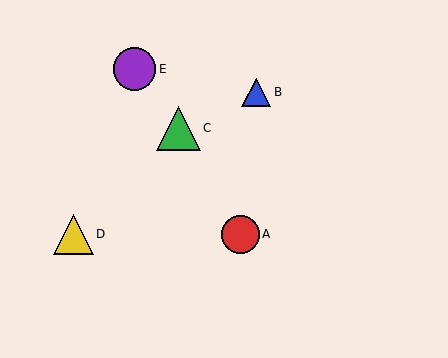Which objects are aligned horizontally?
Objects A, D are aligned horizontally.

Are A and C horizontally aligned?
No, A is at y≈234 and C is at y≈128.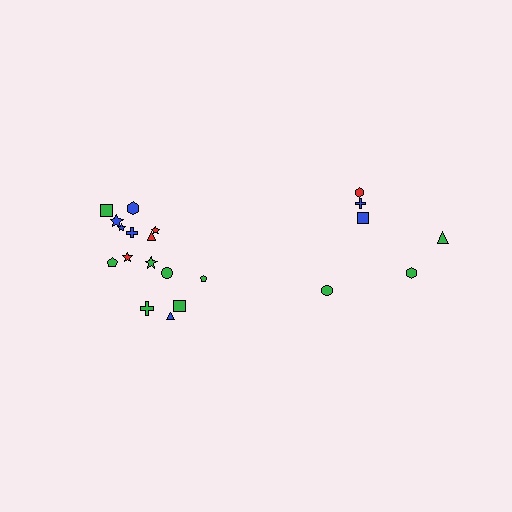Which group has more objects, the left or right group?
The left group.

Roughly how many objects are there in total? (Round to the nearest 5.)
Roughly 20 objects in total.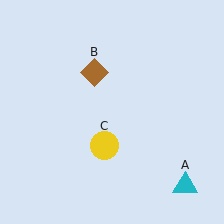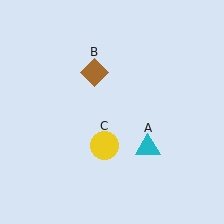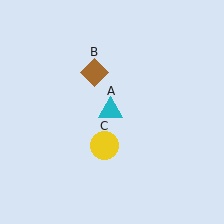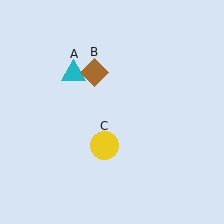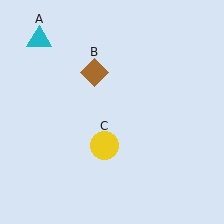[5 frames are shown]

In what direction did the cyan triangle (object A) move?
The cyan triangle (object A) moved up and to the left.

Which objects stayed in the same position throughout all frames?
Brown diamond (object B) and yellow circle (object C) remained stationary.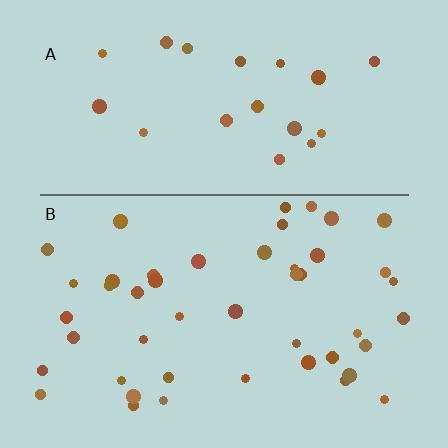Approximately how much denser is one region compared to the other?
Approximately 2.1× — region B over region A.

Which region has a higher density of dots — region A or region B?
B (the bottom).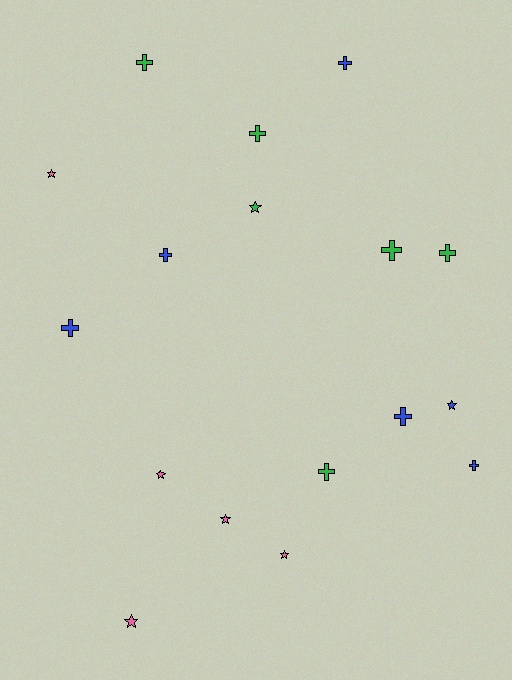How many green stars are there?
There is 1 green star.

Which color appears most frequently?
Green, with 6 objects.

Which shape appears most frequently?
Cross, with 10 objects.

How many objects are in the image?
There are 17 objects.